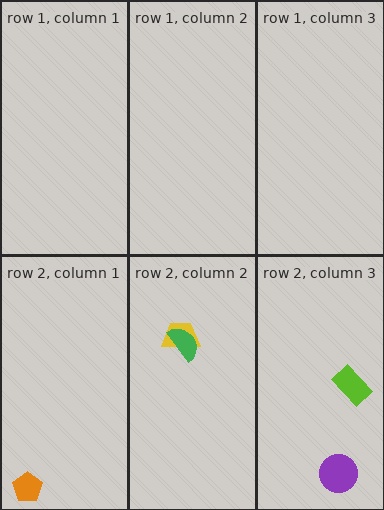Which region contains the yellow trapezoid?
The row 2, column 2 region.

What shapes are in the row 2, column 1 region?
The orange pentagon.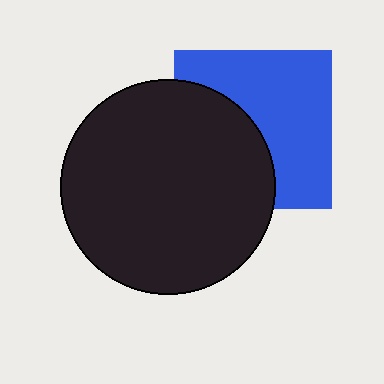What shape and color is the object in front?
The object in front is a black circle.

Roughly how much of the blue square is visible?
About half of it is visible (roughly 57%).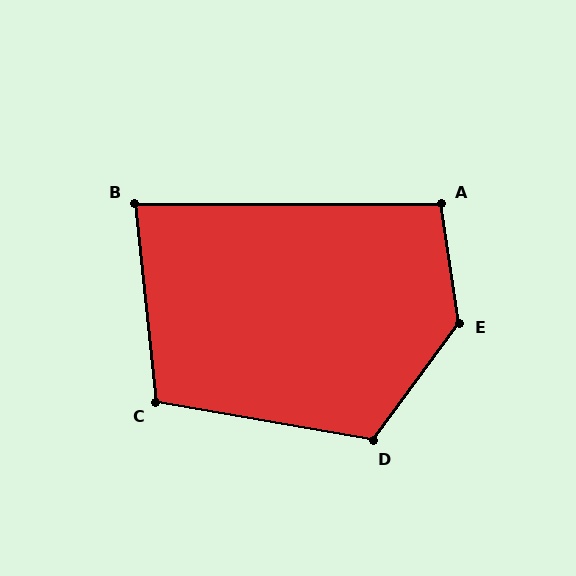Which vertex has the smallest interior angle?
B, at approximately 84 degrees.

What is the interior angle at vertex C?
Approximately 106 degrees (obtuse).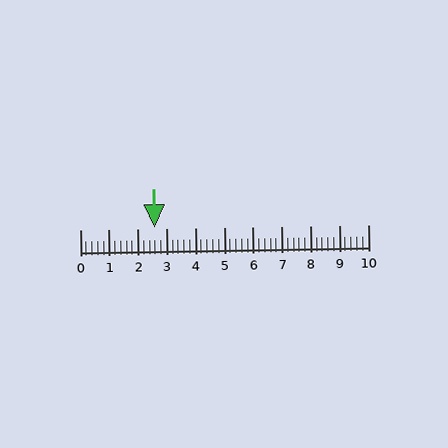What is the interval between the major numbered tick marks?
The major tick marks are spaced 1 units apart.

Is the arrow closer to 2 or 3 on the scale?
The arrow is closer to 3.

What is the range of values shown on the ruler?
The ruler shows values from 0 to 10.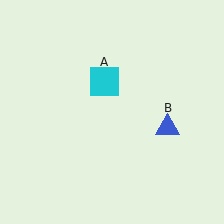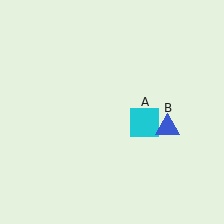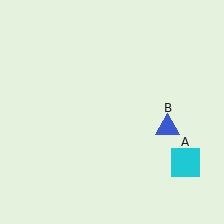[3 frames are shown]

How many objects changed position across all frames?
1 object changed position: cyan square (object A).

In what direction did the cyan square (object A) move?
The cyan square (object A) moved down and to the right.